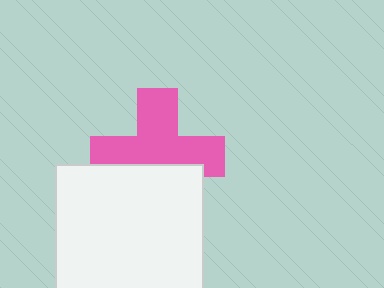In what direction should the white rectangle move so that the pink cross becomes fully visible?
The white rectangle should move down. That is the shortest direction to clear the overlap and leave the pink cross fully visible.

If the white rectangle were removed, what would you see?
You would see the complete pink cross.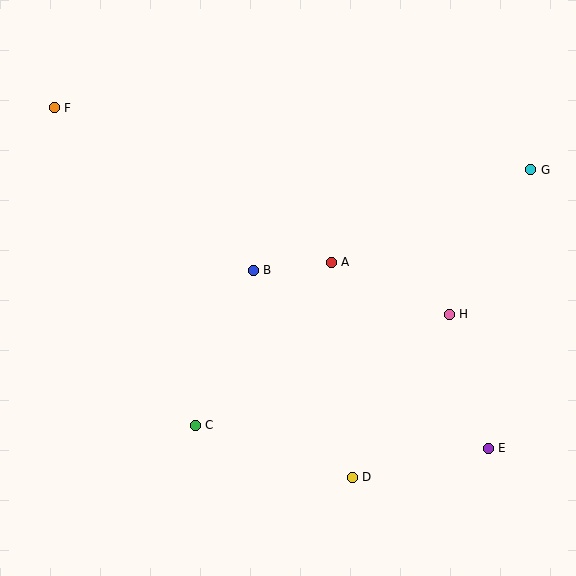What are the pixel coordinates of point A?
Point A is at (331, 262).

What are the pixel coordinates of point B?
Point B is at (253, 270).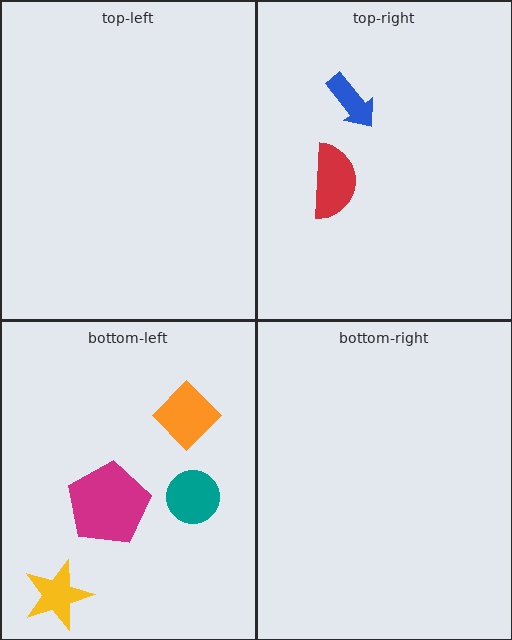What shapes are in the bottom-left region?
The teal circle, the yellow star, the orange diamond, the magenta pentagon.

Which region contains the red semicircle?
The top-right region.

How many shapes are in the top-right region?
2.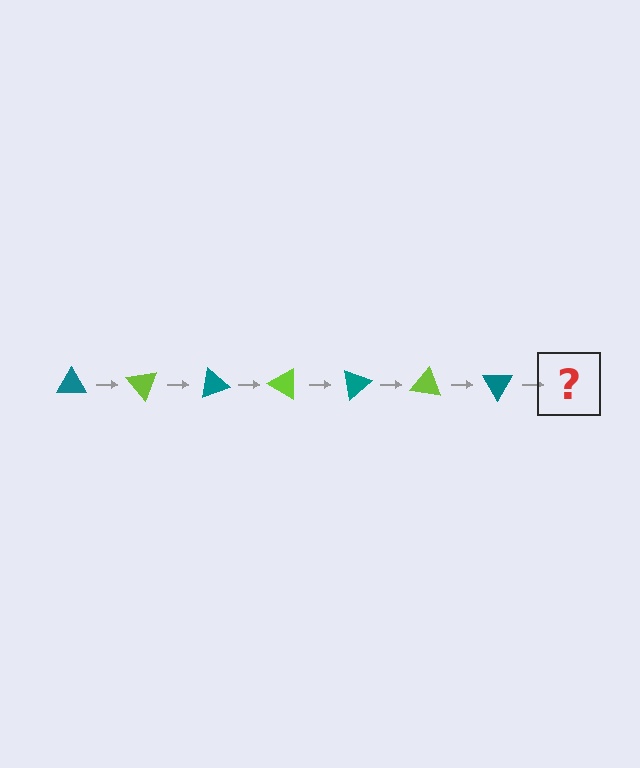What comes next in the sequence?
The next element should be a lime triangle, rotated 350 degrees from the start.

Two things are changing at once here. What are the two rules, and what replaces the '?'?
The two rules are that it rotates 50 degrees each step and the color cycles through teal and lime. The '?' should be a lime triangle, rotated 350 degrees from the start.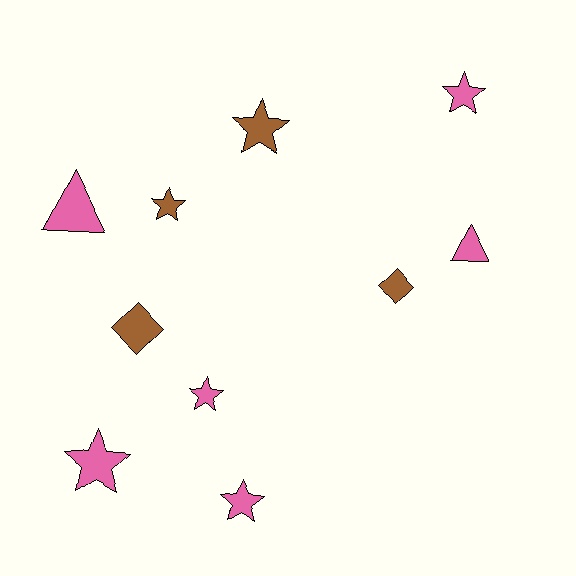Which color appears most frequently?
Pink, with 6 objects.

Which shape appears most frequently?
Star, with 6 objects.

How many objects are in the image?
There are 10 objects.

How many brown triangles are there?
There are no brown triangles.